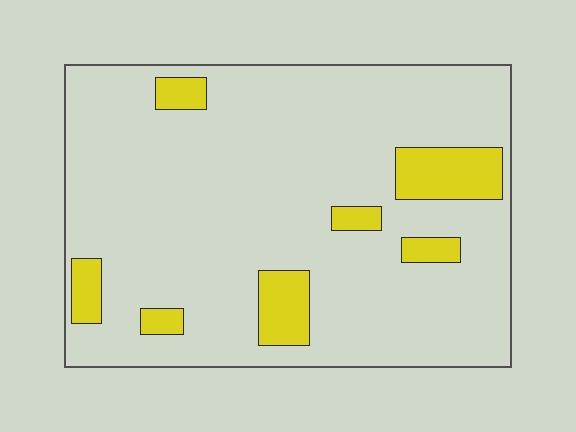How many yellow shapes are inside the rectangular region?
7.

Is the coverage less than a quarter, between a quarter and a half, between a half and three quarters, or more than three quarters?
Less than a quarter.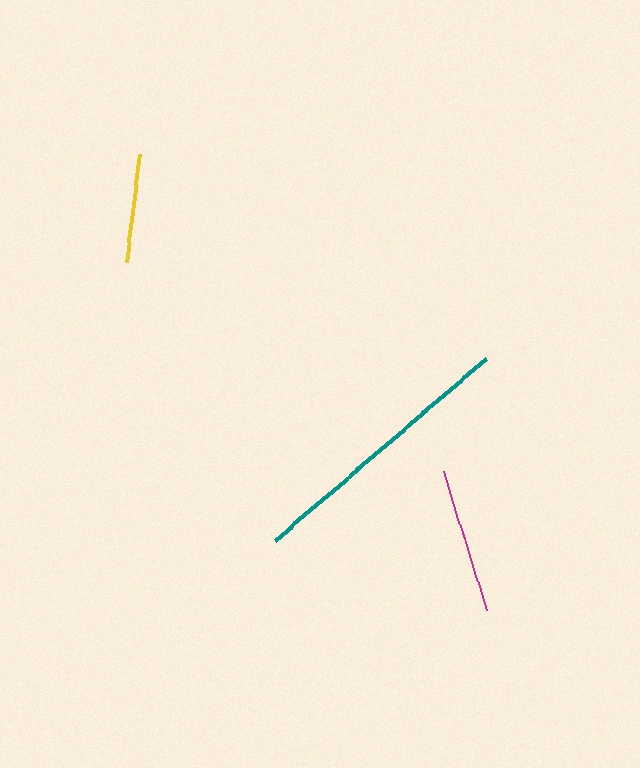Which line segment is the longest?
The teal line is the longest at approximately 279 pixels.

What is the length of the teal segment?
The teal segment is approximately 279 pixels long.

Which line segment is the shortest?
The yellow line is the shortest at approximately 109 pixels.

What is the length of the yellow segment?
The yellow segment is approximately 109 pixels long.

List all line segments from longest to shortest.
From longest to shortest: teal, magenta, yellow.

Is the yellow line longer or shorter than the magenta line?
The magenta line is longer than the yellow line.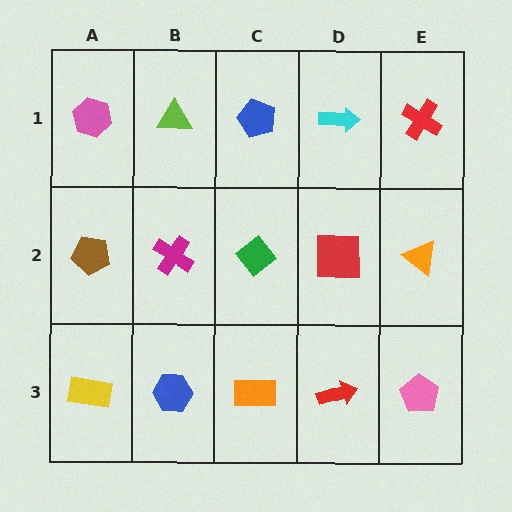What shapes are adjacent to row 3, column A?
A brown pentagon (row 2, column A), a blue hexagon (row 3, column B).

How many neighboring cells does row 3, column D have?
3.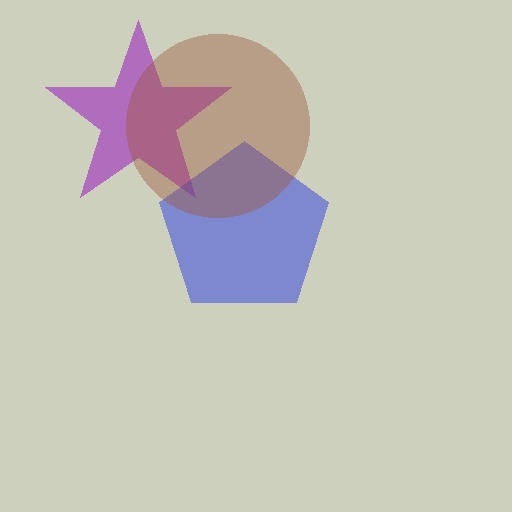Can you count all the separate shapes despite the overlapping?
Yes, there are 3 separate shapes.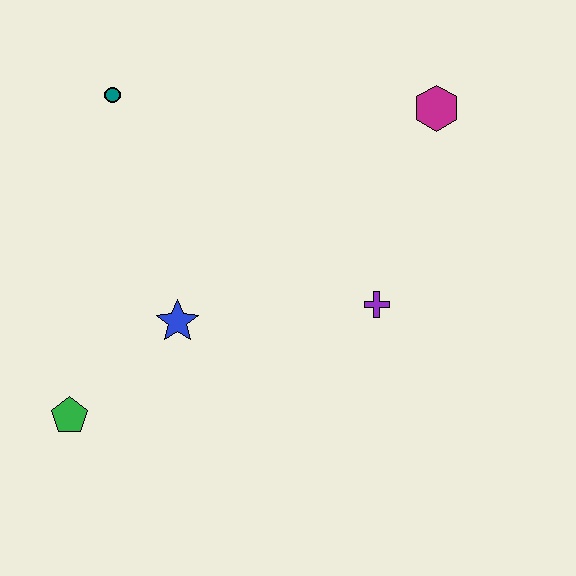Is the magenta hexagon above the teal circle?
No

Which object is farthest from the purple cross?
The teal circle is farthest from the purple cross.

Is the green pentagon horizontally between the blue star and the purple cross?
No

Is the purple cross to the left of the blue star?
No